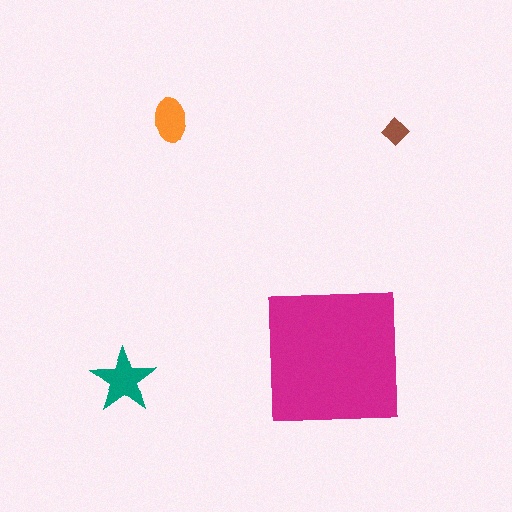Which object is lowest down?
The teal star is bottommost.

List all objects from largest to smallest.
The magenta square, the teal star, the orange ellipse, the brown diamond.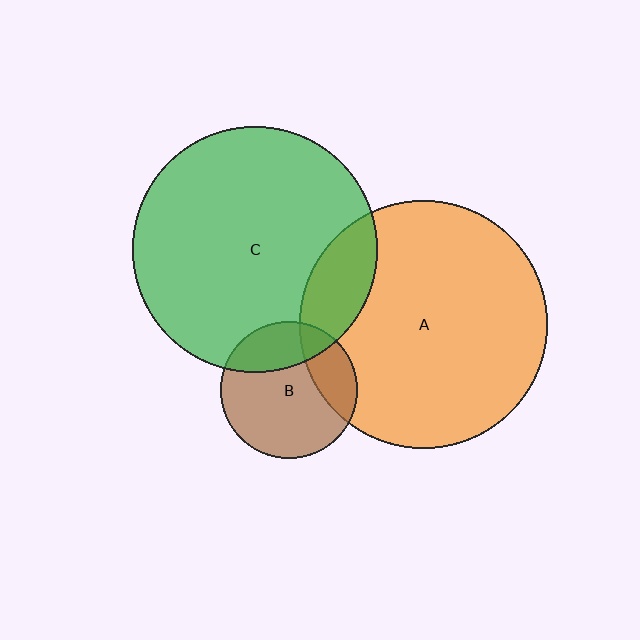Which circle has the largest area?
Circle A (orange).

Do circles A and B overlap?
Yes.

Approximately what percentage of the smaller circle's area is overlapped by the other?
Approximately 20%.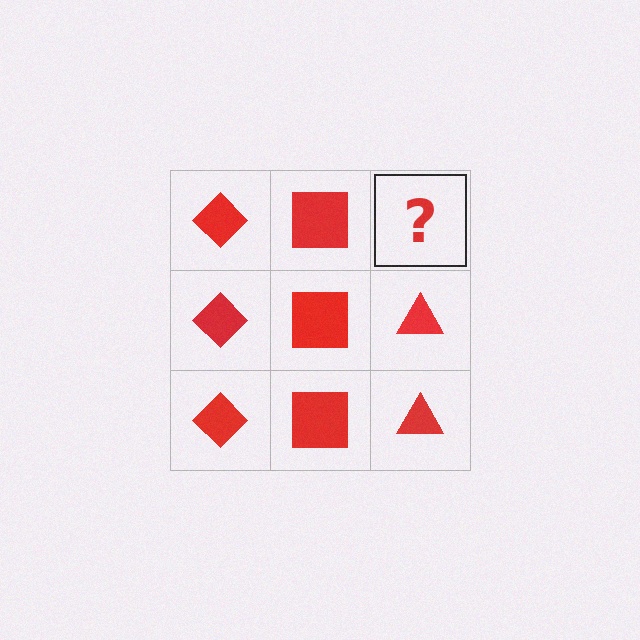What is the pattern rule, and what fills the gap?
The rule is that each column has a consistent shape. The gap should be filled with a red triangle.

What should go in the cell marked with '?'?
The missing cell should contain a red triangle.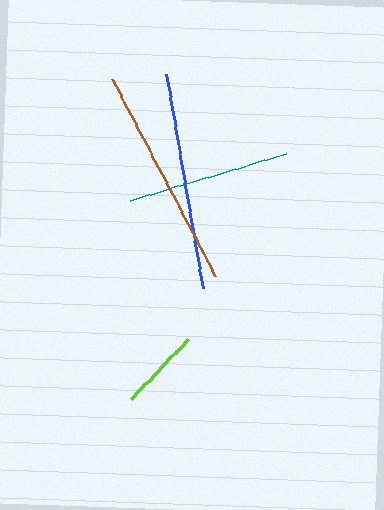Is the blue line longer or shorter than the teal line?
The blue line is longer than the teal line.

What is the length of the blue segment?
The blue segment is approximately 218 pixels long.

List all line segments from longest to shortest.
From longest to shortest: brown, blue, teal, lime.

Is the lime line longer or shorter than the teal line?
The teal line is longer than the lime line.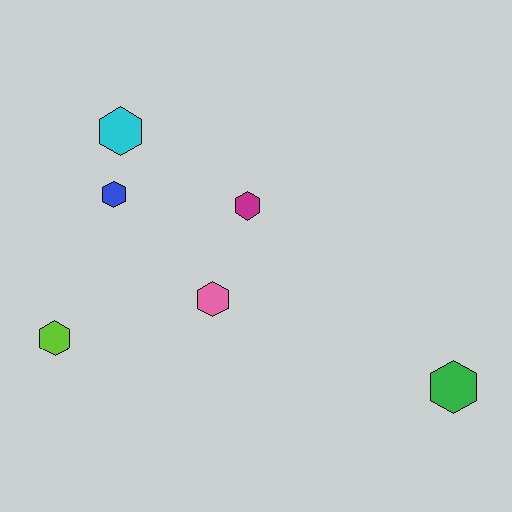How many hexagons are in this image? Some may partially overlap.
There are 6 hexagons.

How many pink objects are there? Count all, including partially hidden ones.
There is 1 pink object.